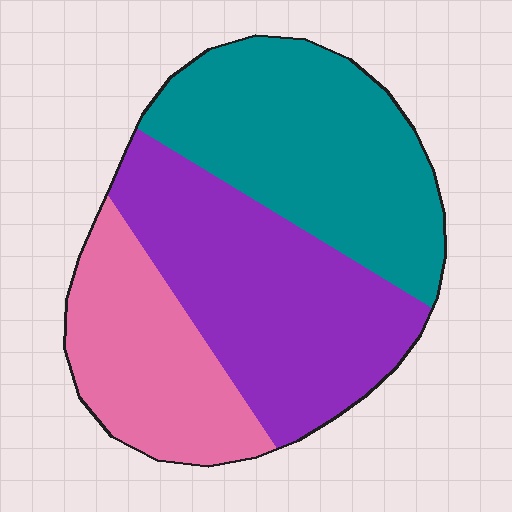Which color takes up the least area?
Pink, at roughly 25%.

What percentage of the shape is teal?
Teal takes up about three eighths (3/8) of the shape.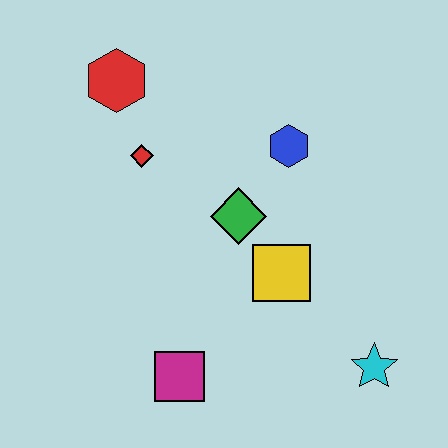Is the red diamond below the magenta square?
No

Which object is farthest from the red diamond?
The cyan star is farthest from the red diamond.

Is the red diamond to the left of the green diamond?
Yes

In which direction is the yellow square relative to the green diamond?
The yellow square is below the green diamond.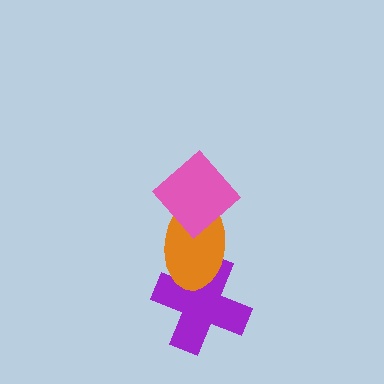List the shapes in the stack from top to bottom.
From top to bottom: the pink diamond, the orange ellipse, the purple cross.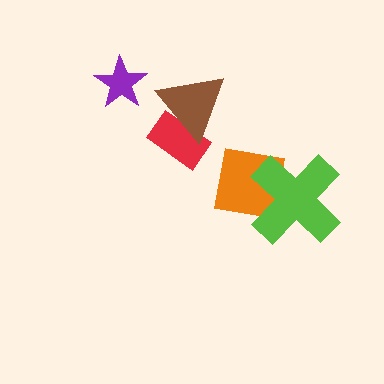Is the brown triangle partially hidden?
No, no other shape covers it.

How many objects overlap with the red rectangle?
1 object overlaps with the red rectangle.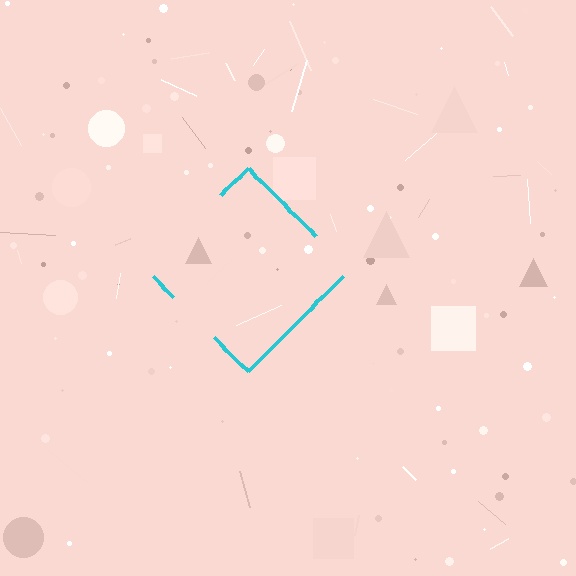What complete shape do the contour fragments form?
The contour fragments form a diamond.